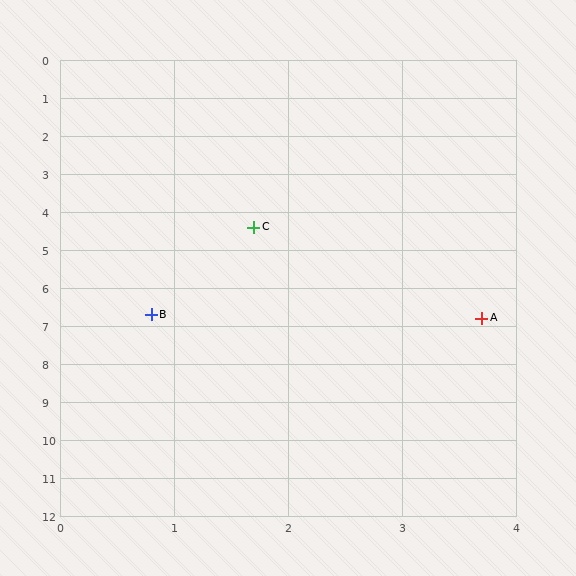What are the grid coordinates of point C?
Point C is at approximately (1.7, 4.4).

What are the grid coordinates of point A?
Point A is at approximately (3.7, 6.8).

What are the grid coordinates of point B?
Point B is at approximately (0.8, 6.7).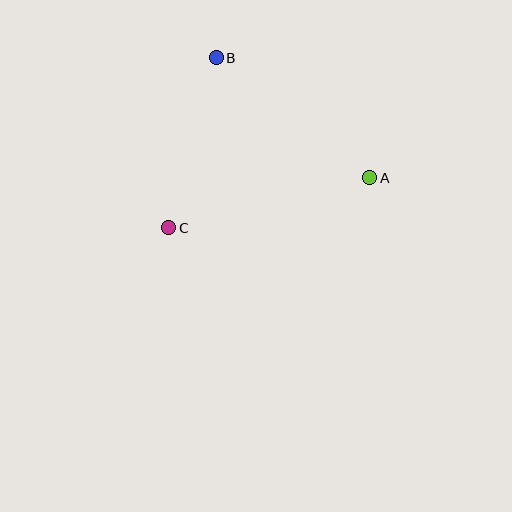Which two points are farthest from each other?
Points A and C are farthest from each other.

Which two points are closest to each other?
Points B and C are closest to each other.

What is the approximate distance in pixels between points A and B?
The distance between A and B is approximately 195 pixels.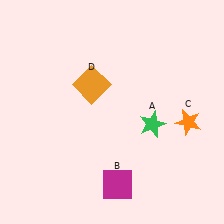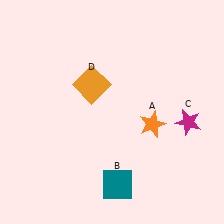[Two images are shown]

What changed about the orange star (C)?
In Image 1, C is orange. In Image 2, it changed to magenta.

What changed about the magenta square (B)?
In Image 1, B is magenta. In Image 2, it changed to teal.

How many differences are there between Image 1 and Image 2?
There are 3 differences between the two images.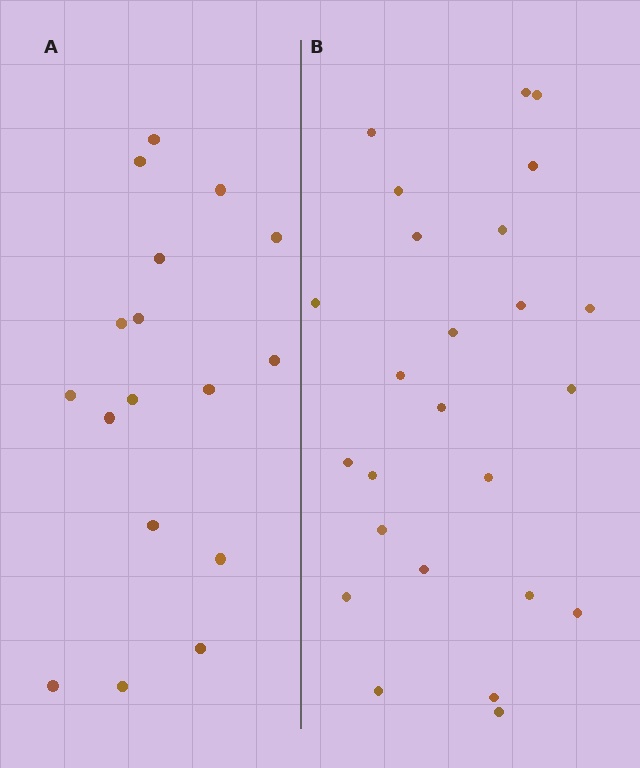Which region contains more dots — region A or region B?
Region B (the right region) has more dots.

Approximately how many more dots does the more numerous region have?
Region B has roughly 8 or so more dots than region A.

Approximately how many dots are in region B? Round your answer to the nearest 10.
About 20 dots. (The exact count is 25, which rounds to 20.)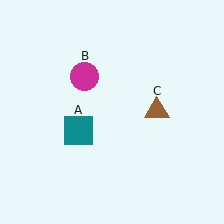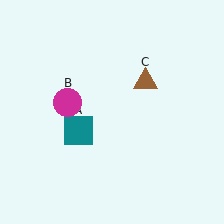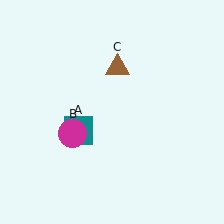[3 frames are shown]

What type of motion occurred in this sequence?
The magenta circle (object B), brown triangle (object C) rotated counterclockwise around the center of the scene.